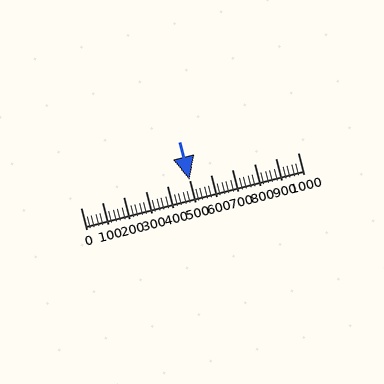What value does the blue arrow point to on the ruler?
The blue arrow points to approximately 500.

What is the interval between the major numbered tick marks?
The major tick marks are spaced 100 units apart.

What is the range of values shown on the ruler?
The ruler shows values from 0 to 1000.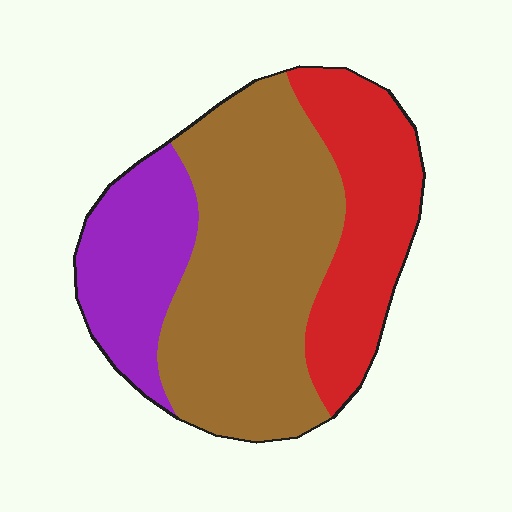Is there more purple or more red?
Red.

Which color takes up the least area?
Purple, at roughly 20%.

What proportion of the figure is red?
Red covers around 25% of the figure.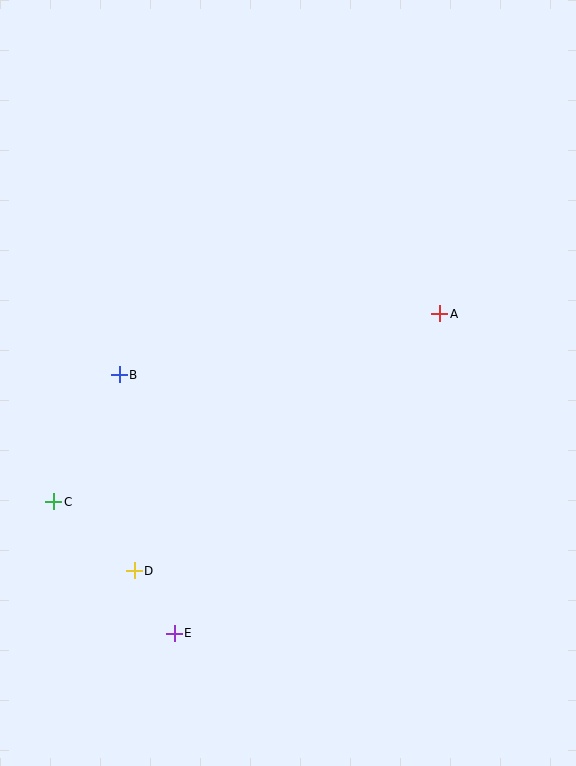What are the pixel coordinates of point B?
Point B is at (119, 375).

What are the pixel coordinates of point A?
Point A is at (440, 314).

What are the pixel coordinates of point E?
Point E is at (174, 633).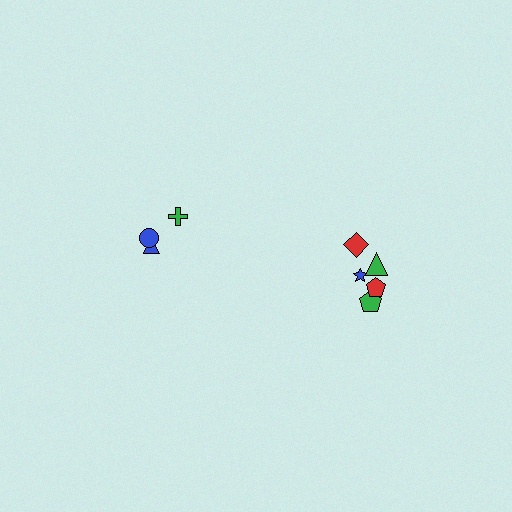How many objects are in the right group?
There are 5 objects.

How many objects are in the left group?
There are 3 objects.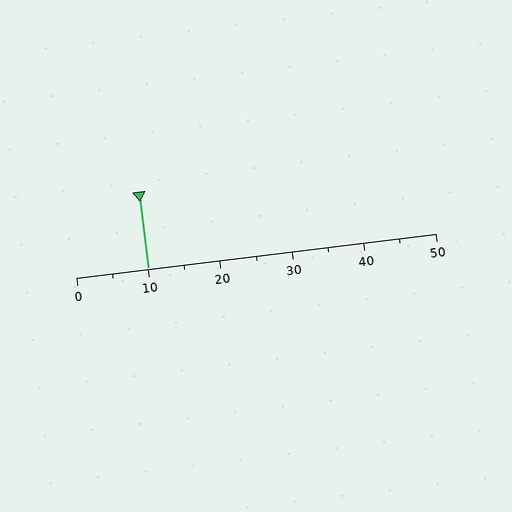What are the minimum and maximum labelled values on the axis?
The axis runs from 0 to 50.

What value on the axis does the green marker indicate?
The marker indicates approximately 10.